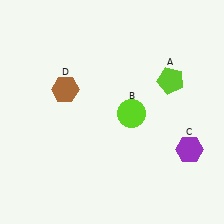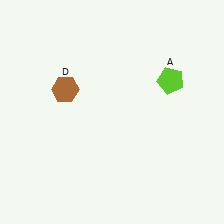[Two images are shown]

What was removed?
The purple hexagon (C), the lime circle (B) were removed in Image 2.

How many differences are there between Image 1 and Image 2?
There are 2 differences between the two images.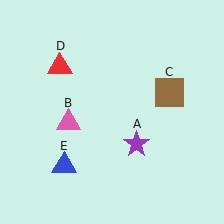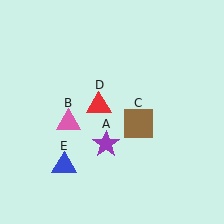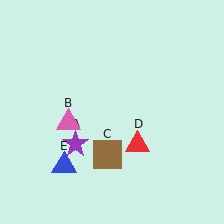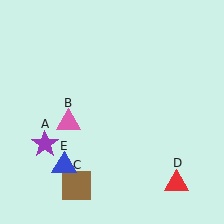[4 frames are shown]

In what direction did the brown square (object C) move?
The brown square (object C) moved down and to the left.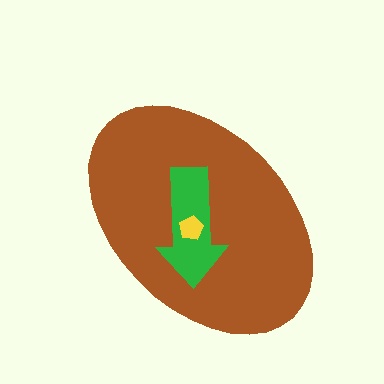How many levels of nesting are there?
3.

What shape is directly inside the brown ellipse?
The green arrow.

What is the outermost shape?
The brown ellipse.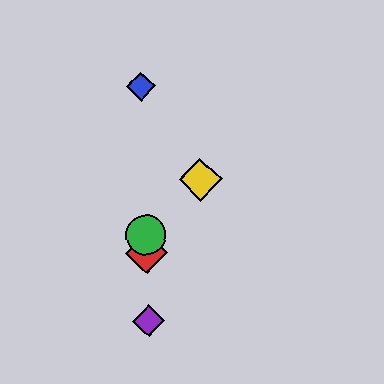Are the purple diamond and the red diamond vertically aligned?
Yes, both are at x≈148.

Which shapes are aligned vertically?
The red diamond, the blue diamond, the green circle, the purple diamond are aligned vertically.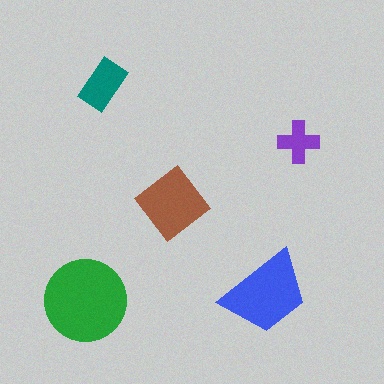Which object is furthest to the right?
The purple cross is rightmost.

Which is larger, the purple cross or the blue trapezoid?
The blue trapezoid.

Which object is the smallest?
The purple cross.